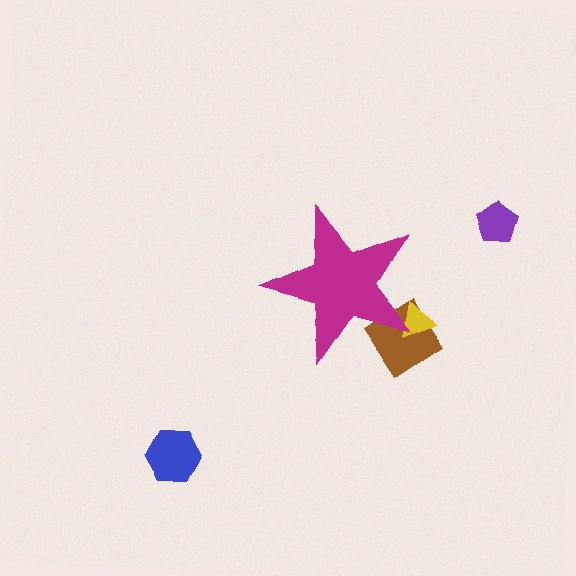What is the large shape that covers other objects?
A magenta star.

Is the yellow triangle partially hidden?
Yes, the yellow triangle is partially hidden behind the magenta star.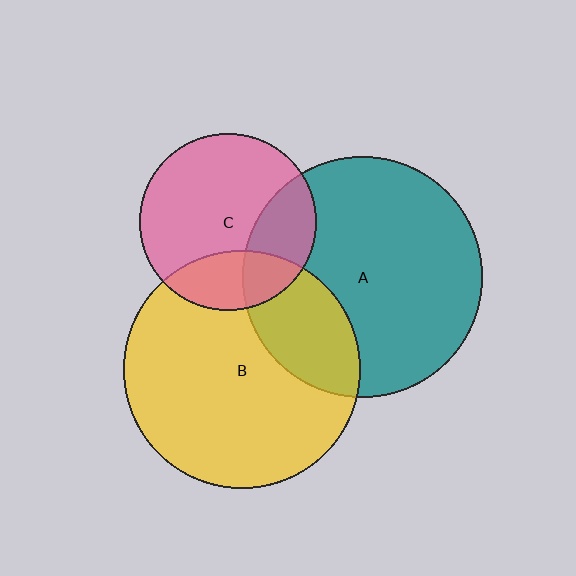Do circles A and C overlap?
Yes.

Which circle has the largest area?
Circle A (teal).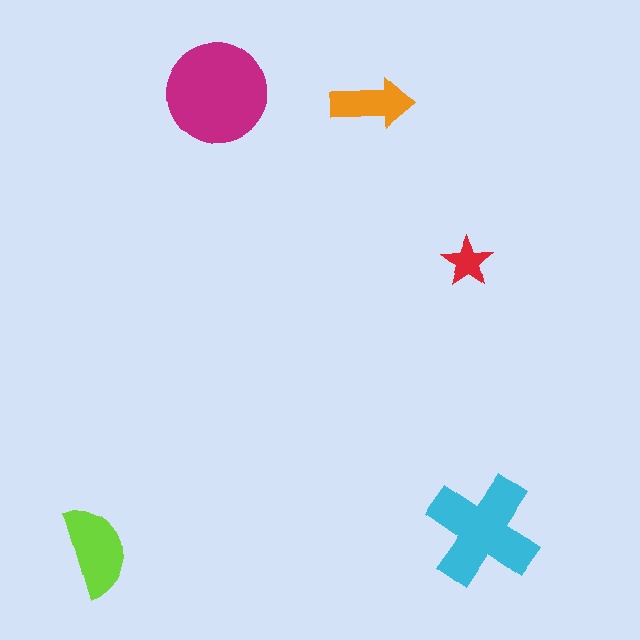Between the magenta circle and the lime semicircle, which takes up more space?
The magenta circle.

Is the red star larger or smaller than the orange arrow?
Smaller.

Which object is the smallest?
The red star.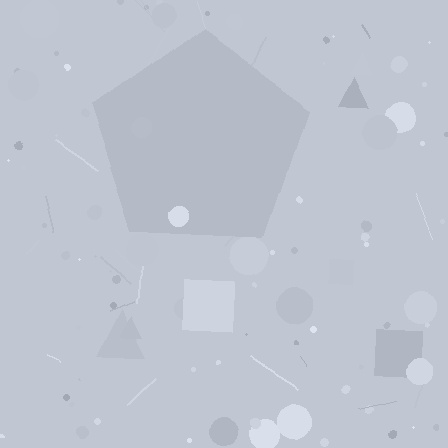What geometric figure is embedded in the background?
A pentagon is embedded in the background.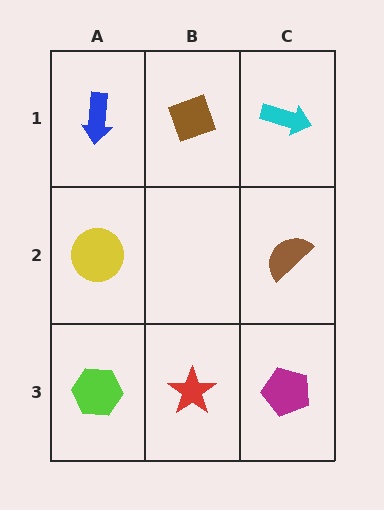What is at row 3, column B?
A red star.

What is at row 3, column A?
A lime hexagon.